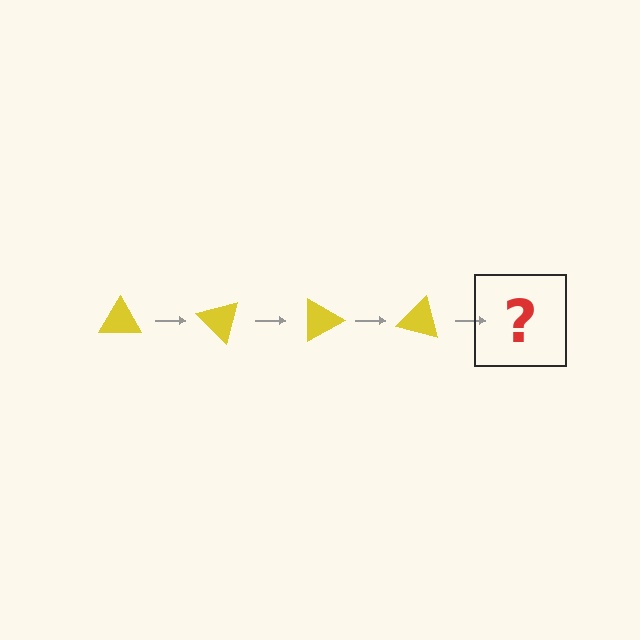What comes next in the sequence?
The next element should be a yellow triangle rotated 180 degrees.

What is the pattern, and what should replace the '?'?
The pattern is that the triangle rotates 45 degrees each step. The '?' should be a yellow triangle rotated 180 degrees.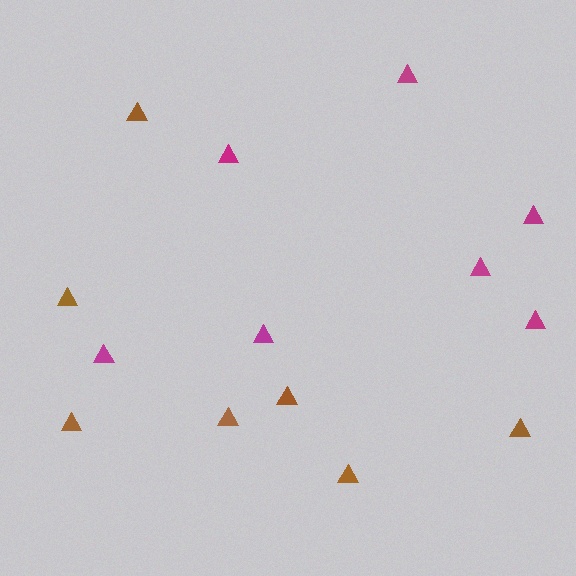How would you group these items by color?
There are 2 groups: one group of brown triangles (7) and one group of magenta triangles (7).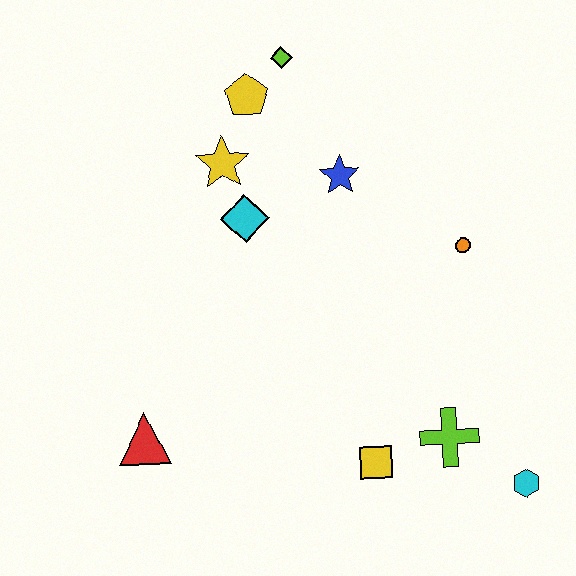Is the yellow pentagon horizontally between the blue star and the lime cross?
No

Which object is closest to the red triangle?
The yellow square is closest to the red triangle.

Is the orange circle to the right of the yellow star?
Yes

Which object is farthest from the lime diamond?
The cyan hexagon is farthest from the lime diamond.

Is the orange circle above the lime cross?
Yes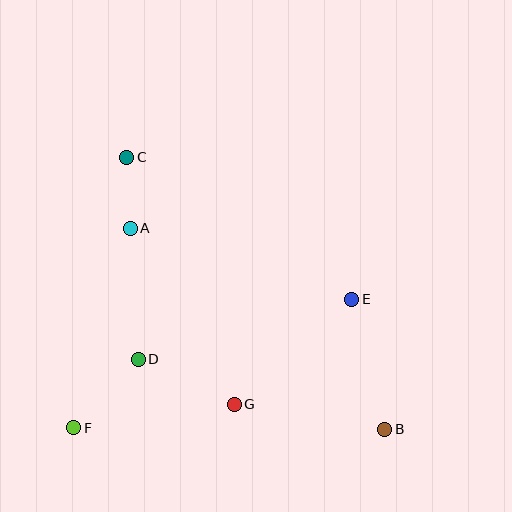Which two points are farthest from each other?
Points B and C are farthest from each other.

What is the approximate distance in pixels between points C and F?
The distance between C and F is approximately 276 pixels.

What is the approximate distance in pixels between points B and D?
The distance between B and D is approximately 256 pixels.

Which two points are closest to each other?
Points A and C are closest to each other.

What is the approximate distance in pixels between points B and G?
The distance between B and G is approximately 153 pixels.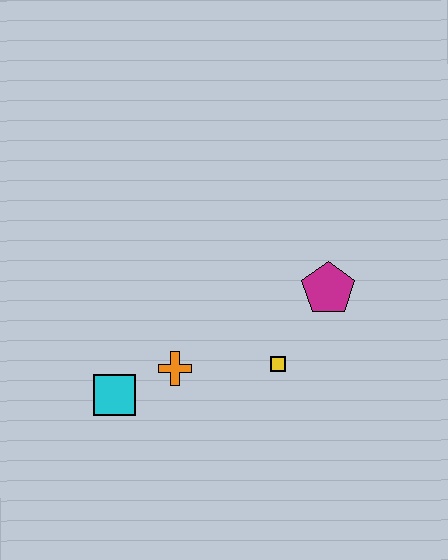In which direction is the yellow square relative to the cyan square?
The yellow square is to the right of the cyan square.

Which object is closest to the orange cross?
The cyan square is closest to the orange cross.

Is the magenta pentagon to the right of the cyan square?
Yes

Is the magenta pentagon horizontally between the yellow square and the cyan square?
No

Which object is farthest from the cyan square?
The magenta pentagon is farthest from the cyan square.